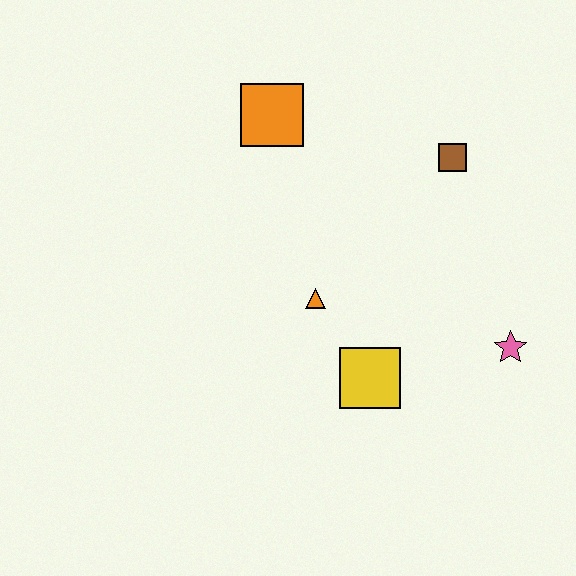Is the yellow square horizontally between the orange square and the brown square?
Yes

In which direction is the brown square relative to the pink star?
The brown square is above the pink star.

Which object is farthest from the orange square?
The pink star is farthest from the orange square.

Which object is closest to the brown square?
The orange square is closest to the brown square.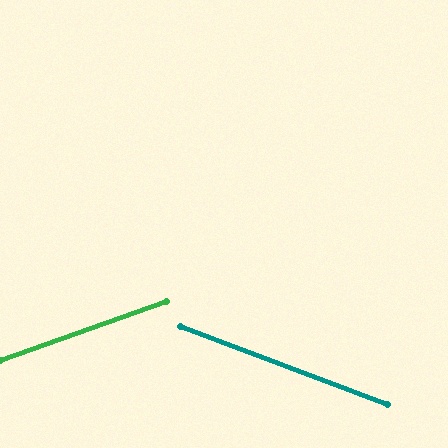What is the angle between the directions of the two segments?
Approximately 40 degrees.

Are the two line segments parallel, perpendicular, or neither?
Neither parallel nor perpendicular — they differ by about 40°.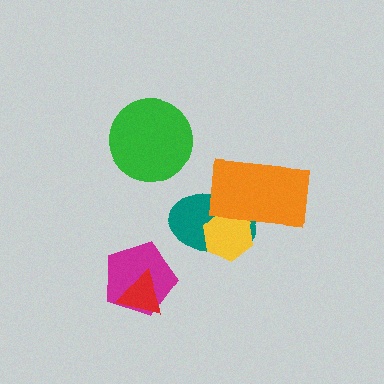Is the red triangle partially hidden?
No, no other shape covers it.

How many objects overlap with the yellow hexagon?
2 objects overlap with the yellow hexagon.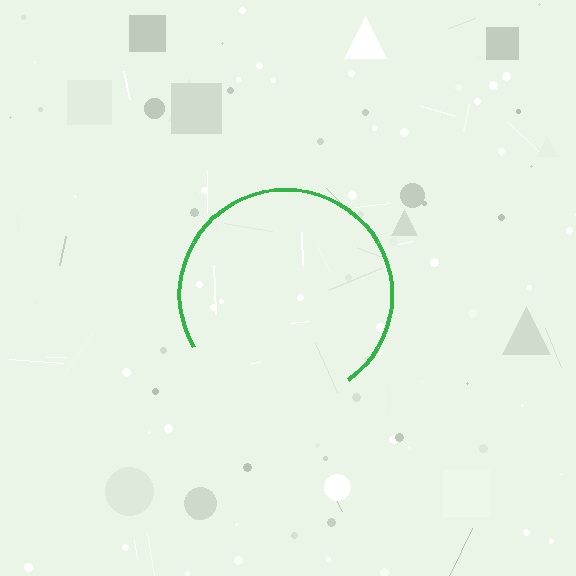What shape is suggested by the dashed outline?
The dashed outline suggests a circle.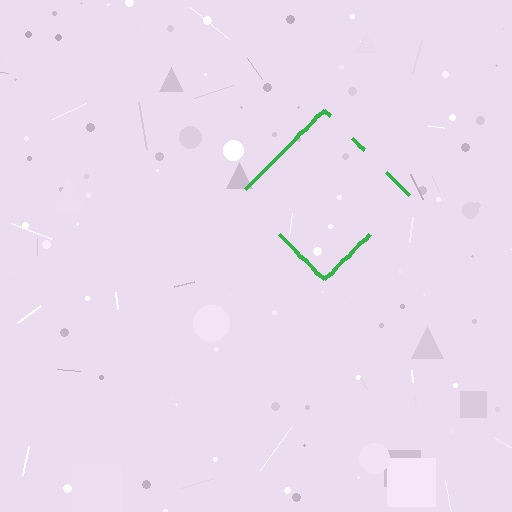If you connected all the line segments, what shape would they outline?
They would outline a diamond.